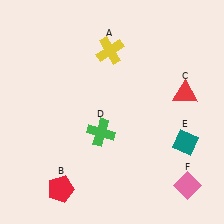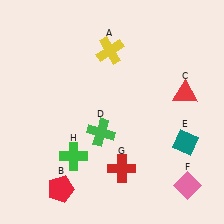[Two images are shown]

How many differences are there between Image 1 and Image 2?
There are 2 differences between the two images.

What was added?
A red cross (G), a green cross (H) were added in Image 2.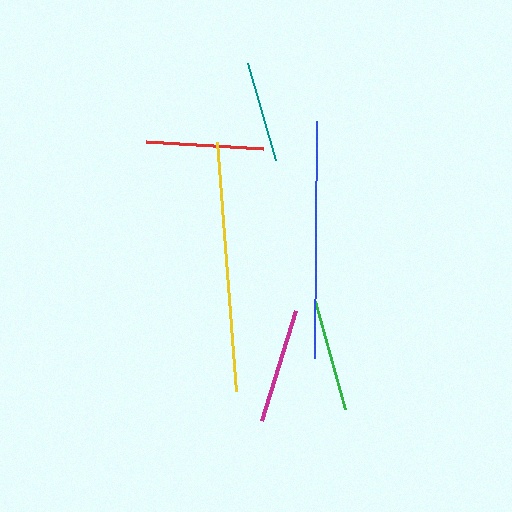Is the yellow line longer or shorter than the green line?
The yellow line is longer than the green line.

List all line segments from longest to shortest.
From longest to shortest: yellow, blue, red, magenta, green, teal.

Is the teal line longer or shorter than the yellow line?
The yellow line is longer than the teal line.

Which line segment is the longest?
The yellow line is the longest at approximately 249 pixels.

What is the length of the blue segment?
The blue segment is approximately 237 pixels long.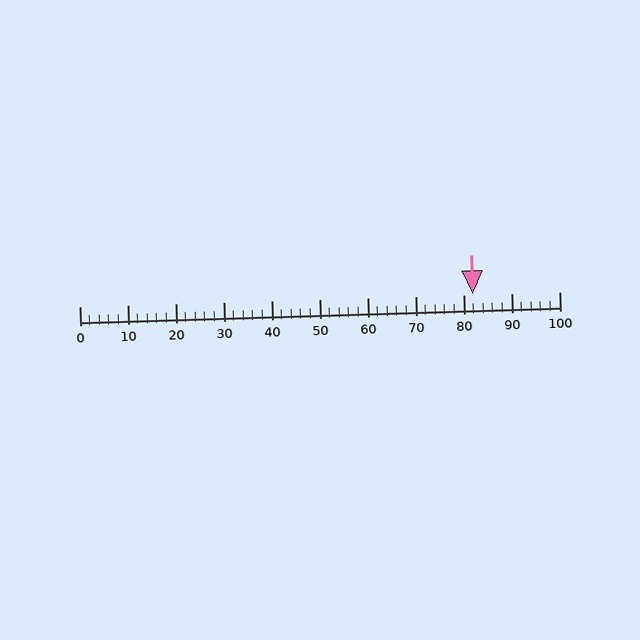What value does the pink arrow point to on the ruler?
The pink arrow points to approximately 82.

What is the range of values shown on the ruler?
The ruler shows values from 0 to 100.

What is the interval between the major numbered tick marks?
The major tick marks are spaced 10 units apart.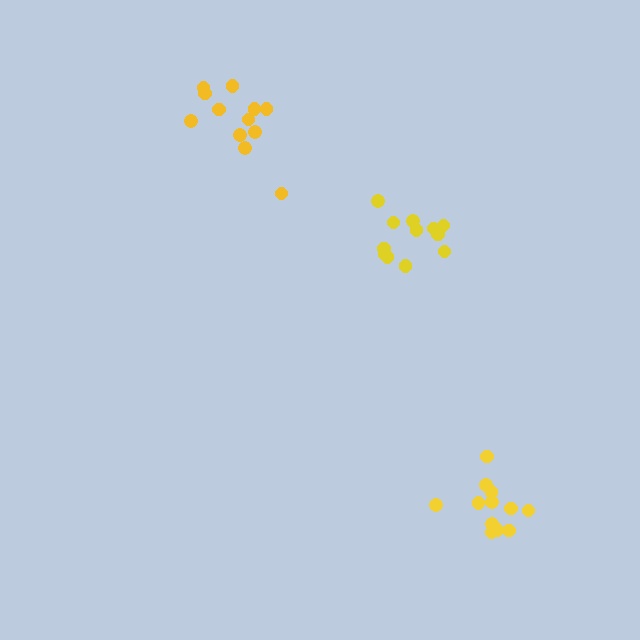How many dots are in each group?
Group 1: 12 dots, Group 2: 12 dots, Group 3: 12 dots (36 total).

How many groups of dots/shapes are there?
There are 3 groups.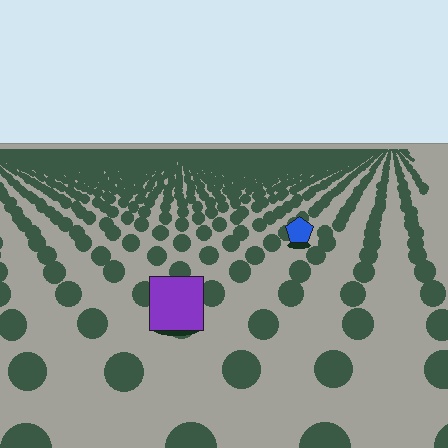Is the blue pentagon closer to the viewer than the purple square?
No. The purple square is closer — you can tell from the texture gradient: the ground texture is coarser near it.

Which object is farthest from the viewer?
The blue pentagon is farthest from the viewer. It appears smaller and the ground texture around it is denser.